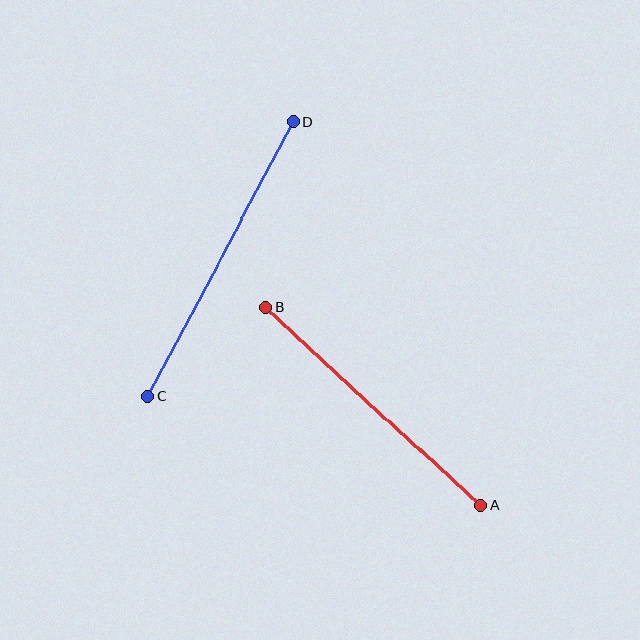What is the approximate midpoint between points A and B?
The midpoint is at approximately (373, 407) pixels.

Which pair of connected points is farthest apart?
Points C and D are farthest apart.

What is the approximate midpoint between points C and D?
The midpoint is at approximately (221, 259) pixels.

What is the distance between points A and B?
The distance is approximately 292 pixels.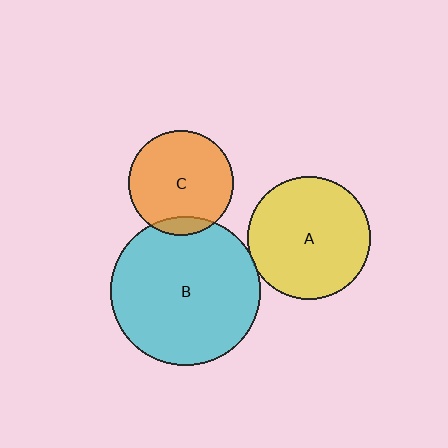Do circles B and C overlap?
Yes.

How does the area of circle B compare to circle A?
Approximately 1.5 times.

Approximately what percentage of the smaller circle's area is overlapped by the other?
Approximately 10%.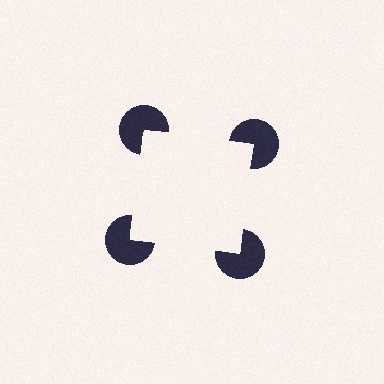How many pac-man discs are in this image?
There are 4 — one at each vertex of the illusory square.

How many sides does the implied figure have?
4 sides.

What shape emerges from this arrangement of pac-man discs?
An illusory square — its edges are inferred from the aligned wedge cuts in the pac-man discs, not physically drawn.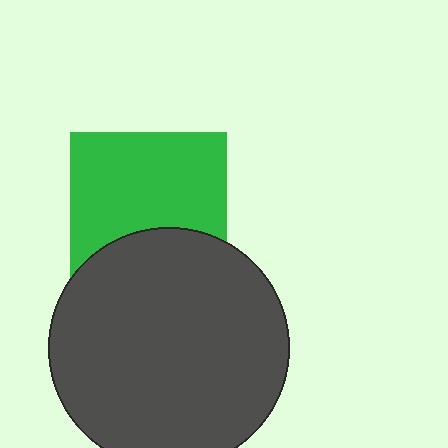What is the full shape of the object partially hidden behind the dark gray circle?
The partially hidden object is a green square.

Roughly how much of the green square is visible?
Most of it is visible (roughly 68%).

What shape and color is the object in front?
The object in front is a dark gray circle.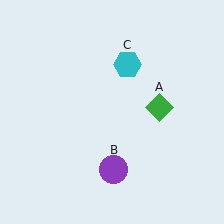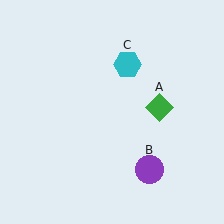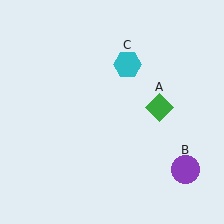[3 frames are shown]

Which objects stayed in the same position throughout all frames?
Green diamond (object A) and cyan hexagon (object C) remained stationary.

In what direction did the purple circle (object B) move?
The purple circle (object B) moved right.